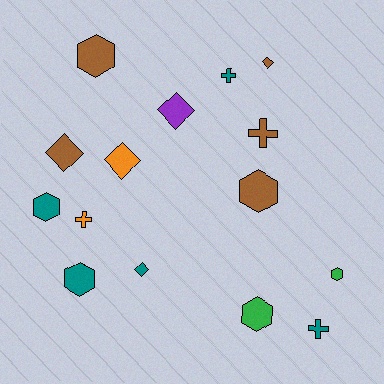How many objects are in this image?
There are 15 objects.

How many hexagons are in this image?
There are 6 hexagons.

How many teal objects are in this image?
There are 5 teal objects.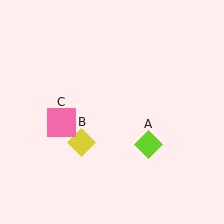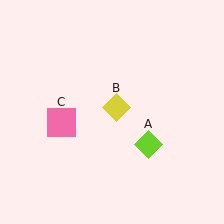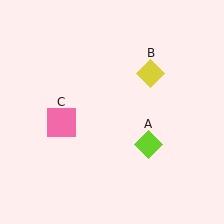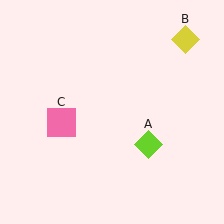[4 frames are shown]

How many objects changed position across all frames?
1 object changed position: yellow diamond (object B).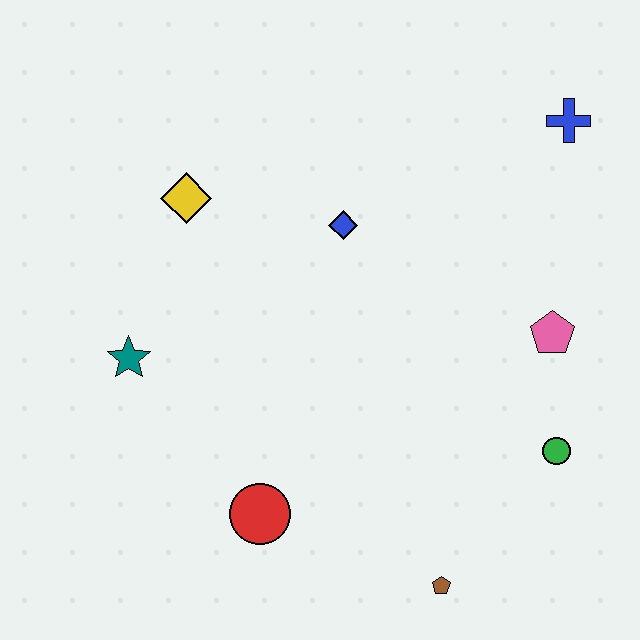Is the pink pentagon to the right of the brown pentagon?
Yes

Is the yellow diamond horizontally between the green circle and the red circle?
No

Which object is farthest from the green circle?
The yellow diamond is farthest from the green circle.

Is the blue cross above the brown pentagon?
Yes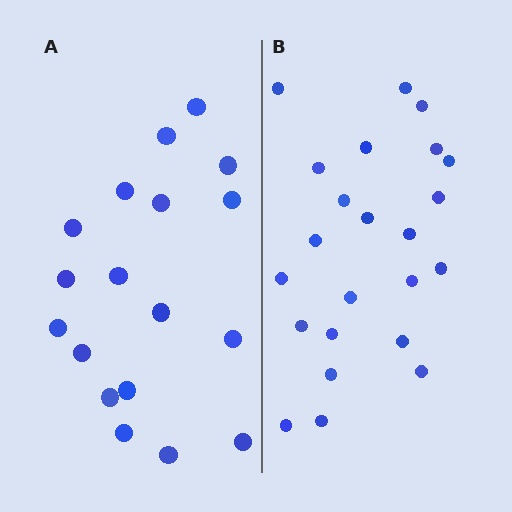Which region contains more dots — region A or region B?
Region B (the right region) has more dots.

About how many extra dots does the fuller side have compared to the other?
Region B has about 5 more dots than region A.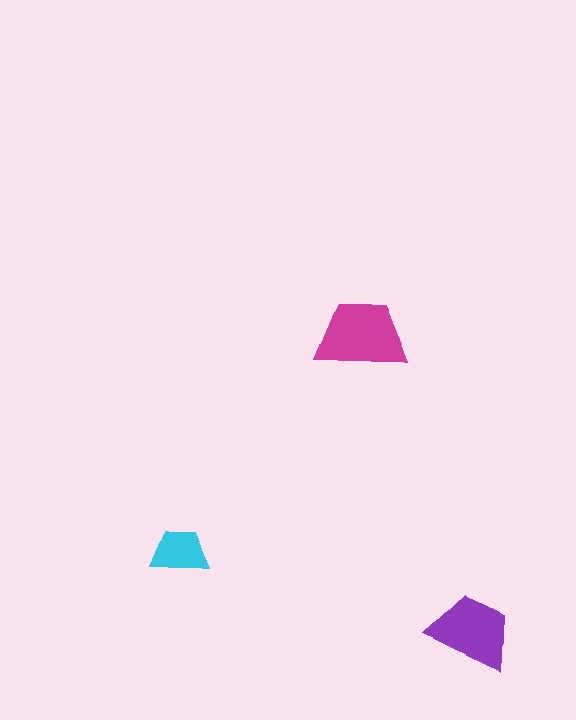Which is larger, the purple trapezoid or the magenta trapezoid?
The magenta one.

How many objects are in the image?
There are 3 objects in the image.